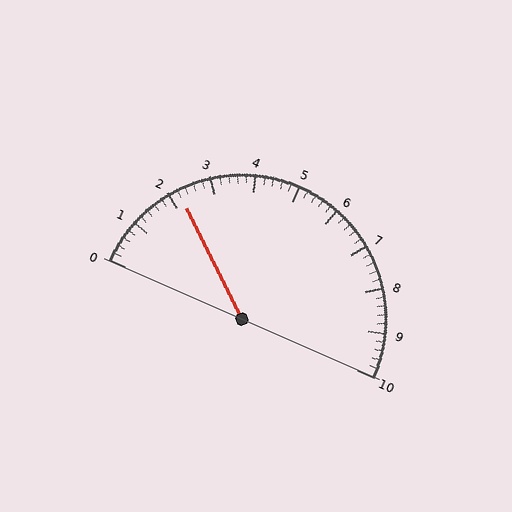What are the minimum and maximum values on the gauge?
The gauge ranges from 0 to 10.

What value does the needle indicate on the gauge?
The needle indicates approximately 2.2.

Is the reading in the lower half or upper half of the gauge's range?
The reading is in the lower half of the range (0 to 10).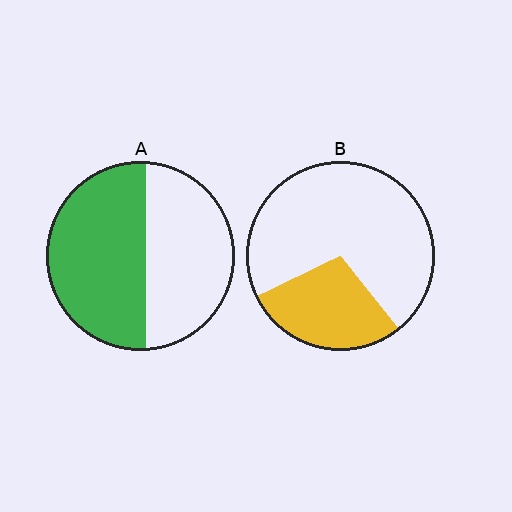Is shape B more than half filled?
No.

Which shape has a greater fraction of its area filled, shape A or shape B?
Shape A.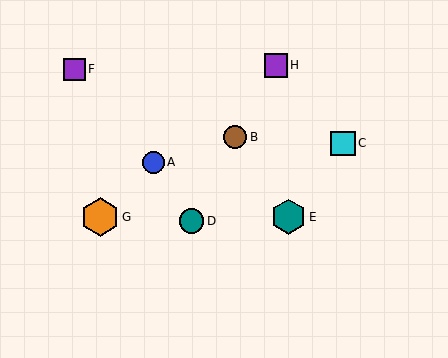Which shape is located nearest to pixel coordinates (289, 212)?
The teal hexagon (labeled E) at (288, 217) is nearest to that location.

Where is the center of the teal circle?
The center of the teal circle is at (192, 221).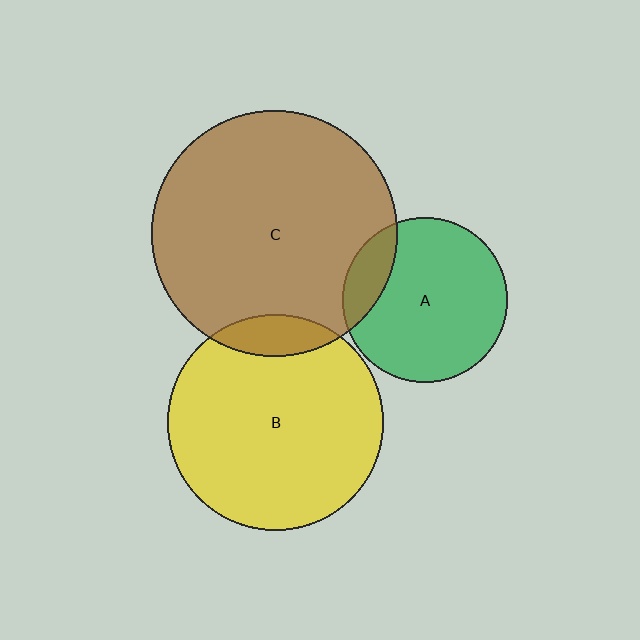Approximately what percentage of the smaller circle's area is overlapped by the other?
Approximately 10%.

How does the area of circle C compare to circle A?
Approximately 2.2 times.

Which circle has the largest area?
Circle C (brown).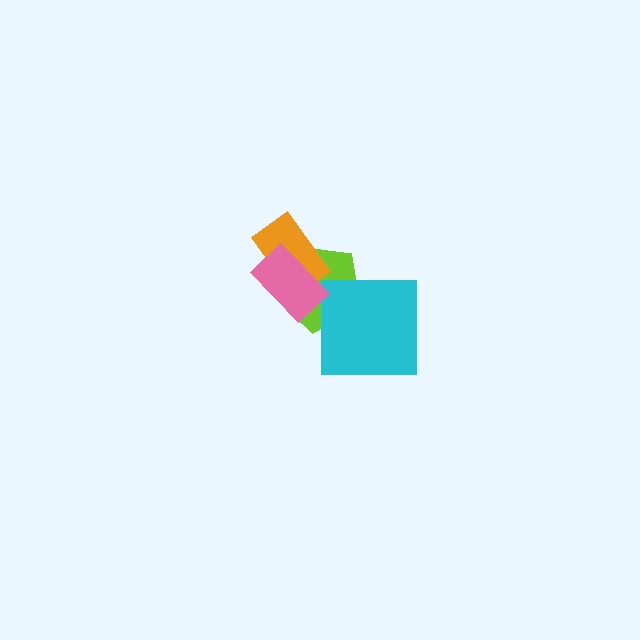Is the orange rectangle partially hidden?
Yes, it is partially covered by another shape.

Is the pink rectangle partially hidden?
No, no other shape covers it.